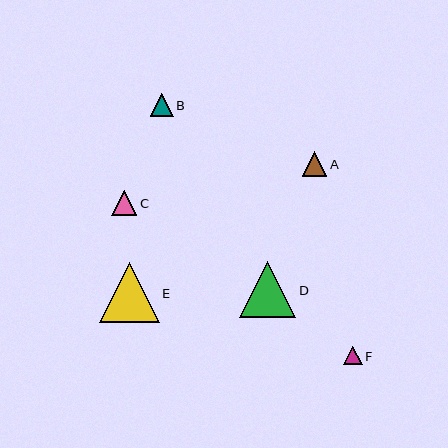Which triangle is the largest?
Triangle E is the largest with a size of approximately 59 pixels.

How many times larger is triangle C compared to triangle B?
Triangle C is approximately 1.1 times the size of triangle B.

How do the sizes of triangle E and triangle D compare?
Triangle E and triangle D are approximately the same size.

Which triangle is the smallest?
Triangle F is the smallest with a size of approximately 18 pixels.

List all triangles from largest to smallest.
From largest to smallest: E, D, C, A, B, F.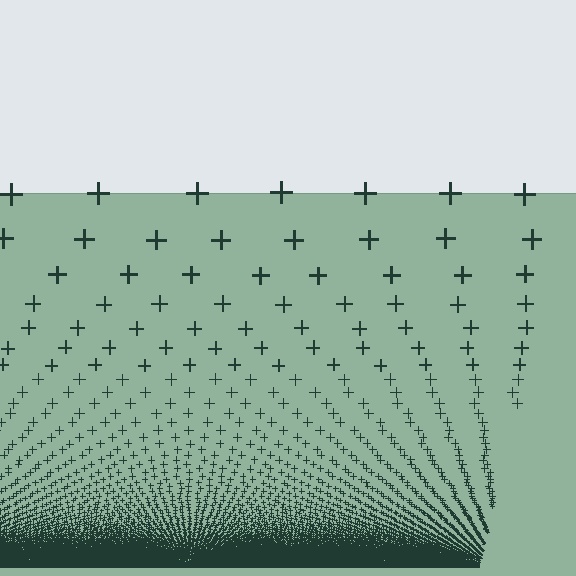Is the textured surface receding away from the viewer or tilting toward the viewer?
The surface appears to tilt toward the viewer. Texture elements get larger and sparser toward the top.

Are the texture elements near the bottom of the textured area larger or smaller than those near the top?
Smaller. The gradient is inverted — elements near the bottom are smaller and denser.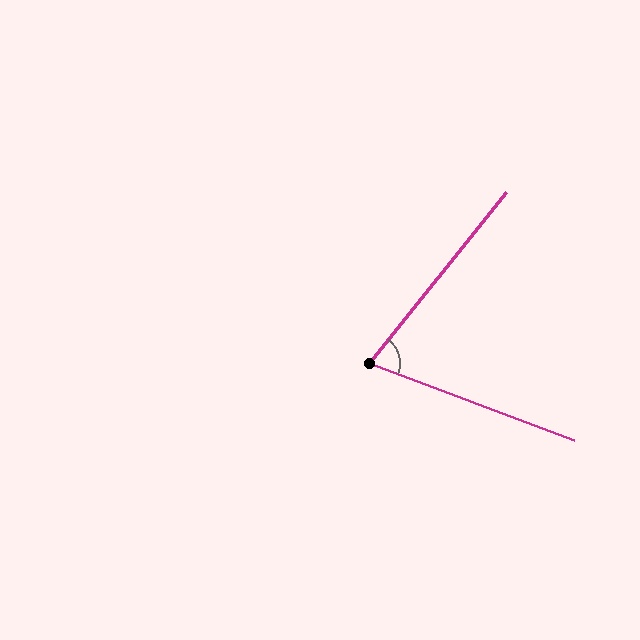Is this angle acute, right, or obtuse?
It is acute.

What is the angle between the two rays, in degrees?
Approximately 72 degrees.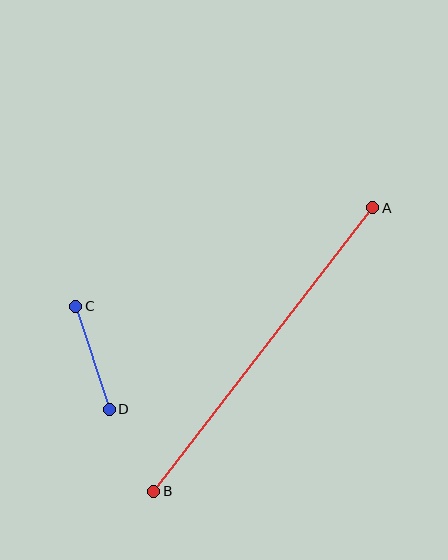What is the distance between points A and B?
The distance is approximately 358 pixels.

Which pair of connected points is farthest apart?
Points A and B are farthest apart.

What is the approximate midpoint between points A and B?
The midpoint is at approximately (263, 349) pixels.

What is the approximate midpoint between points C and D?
The midpoint is at approximately (92, 358) pixels.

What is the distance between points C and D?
The distance is approximately 108 pixels.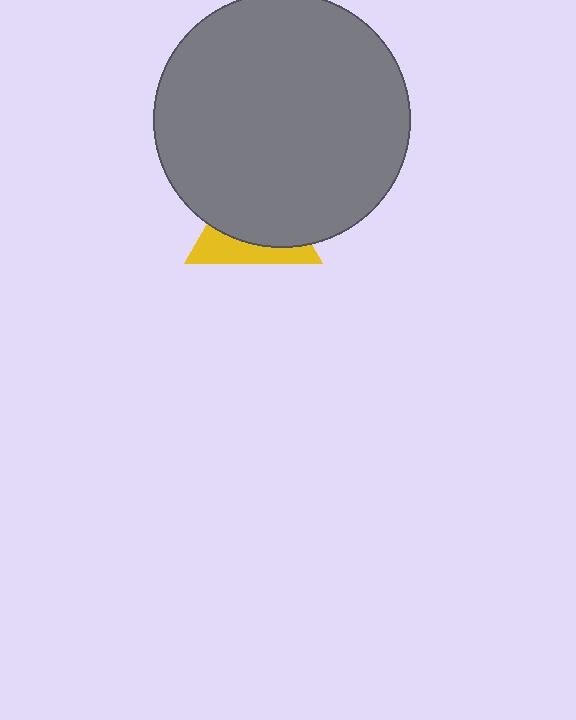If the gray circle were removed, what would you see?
You would see the complete yellow triangle.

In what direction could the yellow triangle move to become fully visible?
The yellow triangle could move down. That would shift it out from behind the gray circle entirely.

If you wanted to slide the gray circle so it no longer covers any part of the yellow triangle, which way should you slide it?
Slide it up — that is the most direct way to separate the two shapes.